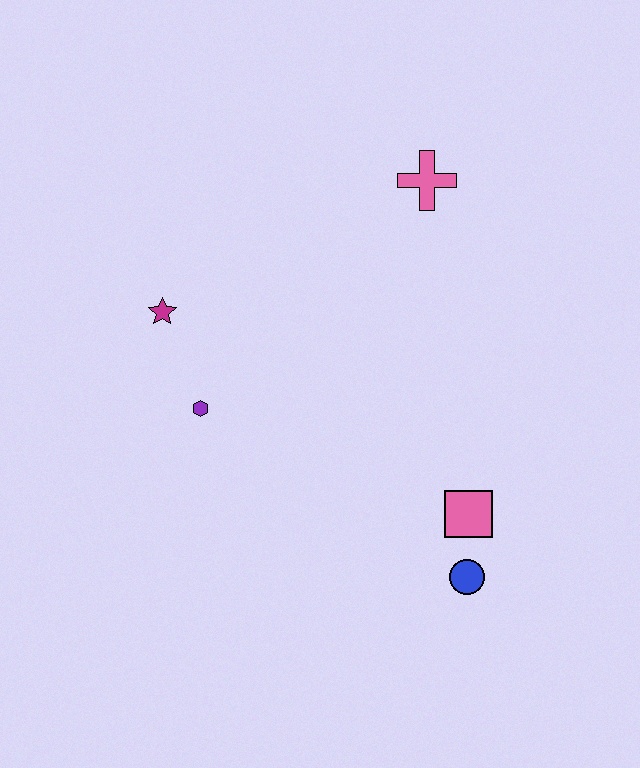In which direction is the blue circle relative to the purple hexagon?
The blue circle is to the right of the purple hexagon.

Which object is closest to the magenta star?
The purple hexagon is closest to the magenta star.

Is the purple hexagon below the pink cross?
Yes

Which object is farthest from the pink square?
The magenta star is farthest from the pink square.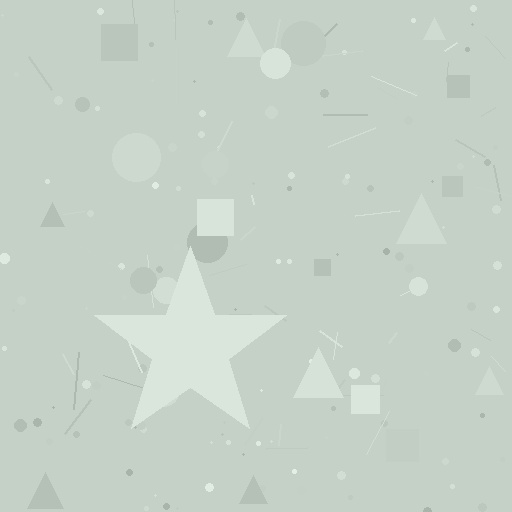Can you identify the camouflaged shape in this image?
The camouflaged shape is a star.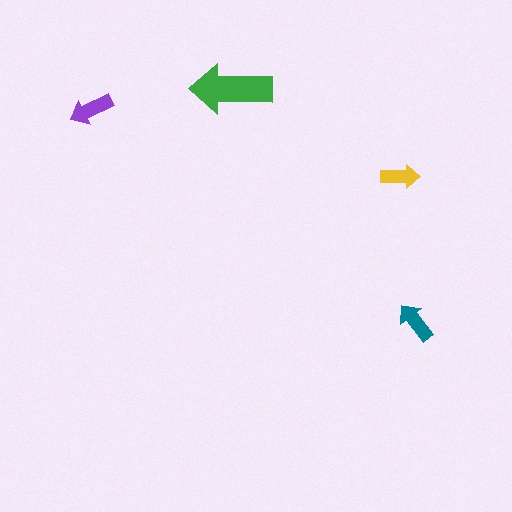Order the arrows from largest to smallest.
the green one, the purple one, the teal one, the yellow one.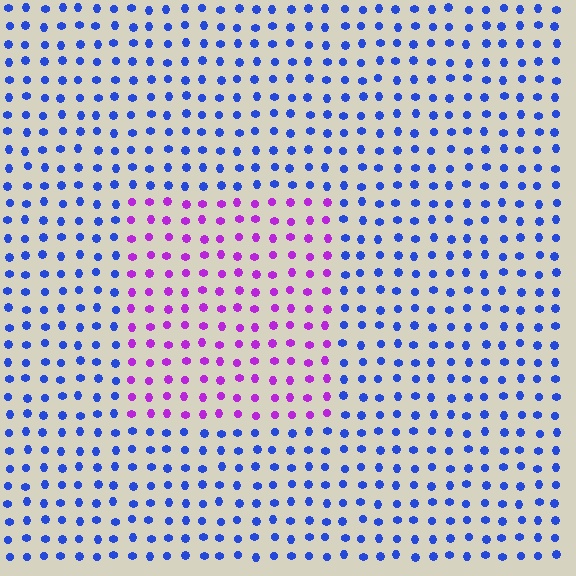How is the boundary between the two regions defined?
The boundary is defined purely by a slight shift in hue (about 61 degrees). Spacing, size, and orientation are identical on both sides.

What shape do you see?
I see a rectangle.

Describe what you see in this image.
The image is filled with small blue elements in a uniform arrangement. A rectangle-shaped region is visible where the elements are tinted to a slightly different hue, forming a subtle color boundary.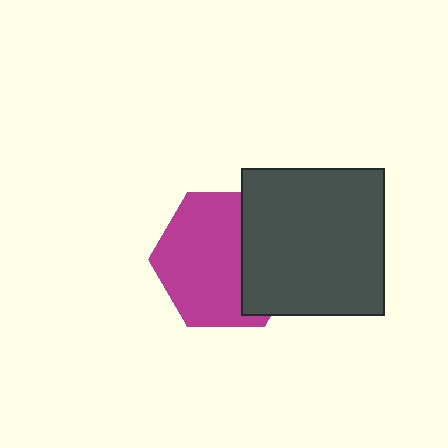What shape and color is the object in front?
The object in front is a dark gray rectangle.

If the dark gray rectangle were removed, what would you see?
You would see the complete magenta hexagon.